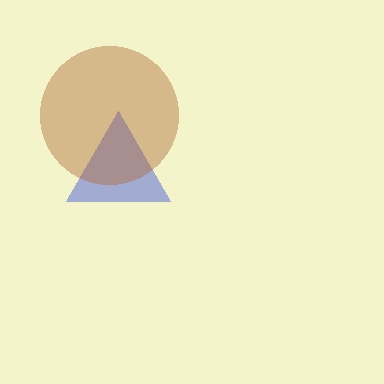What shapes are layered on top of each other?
The layered shapes are: a blue triangle, a brown circle.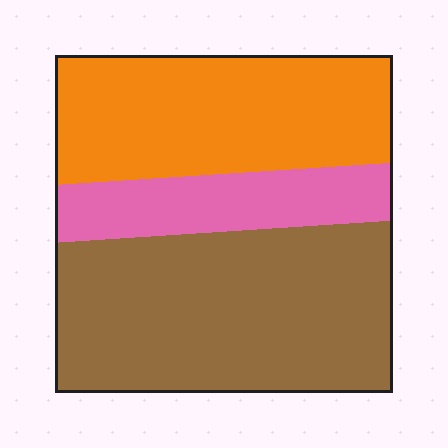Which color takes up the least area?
Pink, at roughly 15%.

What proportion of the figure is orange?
Orange covers about 35% of the figure.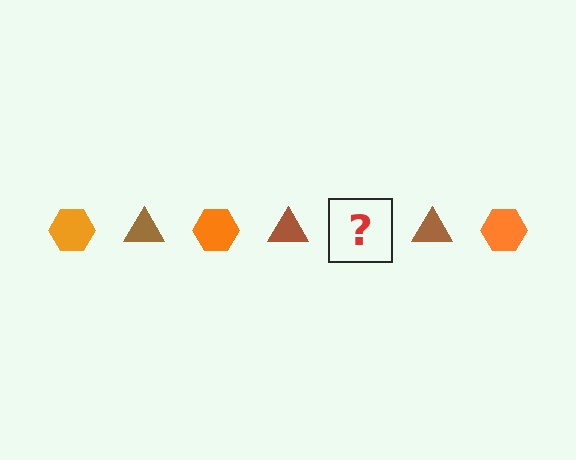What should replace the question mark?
The question mark should be replaced with an orange hexagon.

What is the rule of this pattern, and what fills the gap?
The rule is that the pattern alternates between orange hexagon and brown triangle. The gap should be filled with an orange hexagon.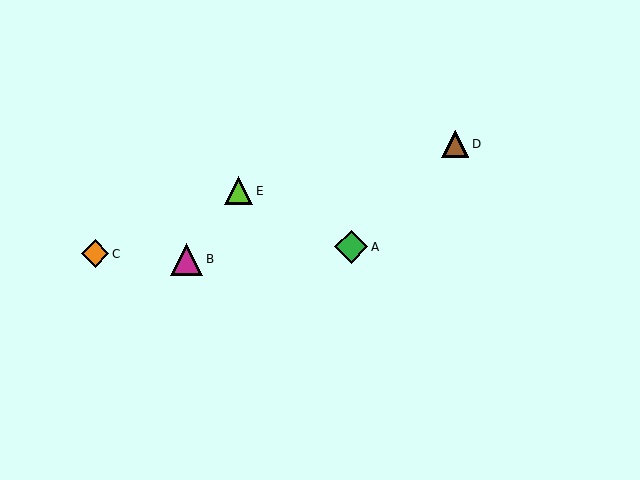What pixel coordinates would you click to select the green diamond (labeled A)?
Click at (351, 247) to select the green diamond A.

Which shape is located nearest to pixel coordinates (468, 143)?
The brown triangle (labeled D) at (455, 144) is nearest to that location.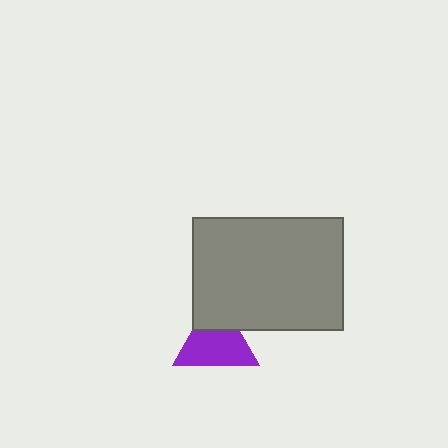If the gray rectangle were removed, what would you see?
You would see the complete purple triangle.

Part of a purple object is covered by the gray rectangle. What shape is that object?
It is a triangle.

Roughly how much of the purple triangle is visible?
Most of it is visible (roughly 69%).